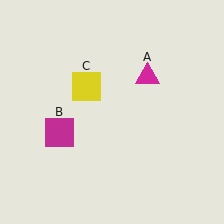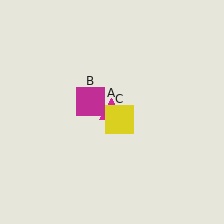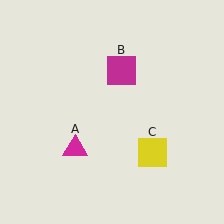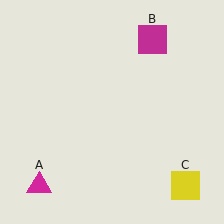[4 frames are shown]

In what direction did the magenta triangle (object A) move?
The magenta triangle (object A) moved down and to the left.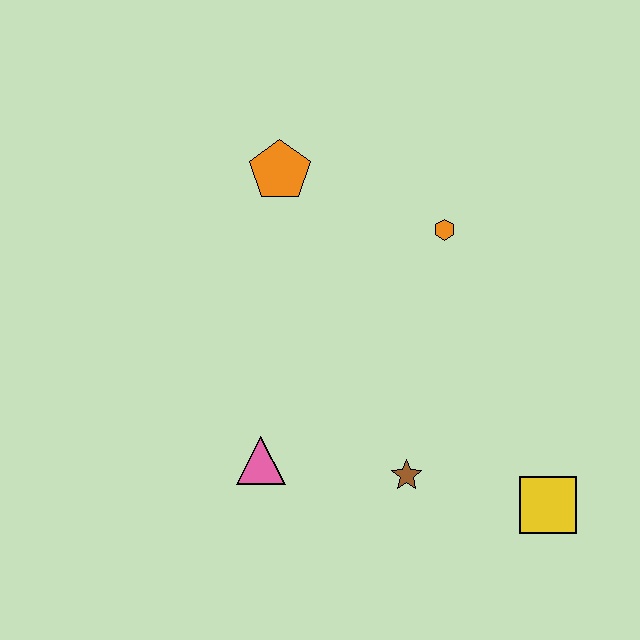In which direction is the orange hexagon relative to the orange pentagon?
The orange hexagon is to the right of the orange pentagon.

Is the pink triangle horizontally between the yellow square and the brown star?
No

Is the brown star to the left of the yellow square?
Yes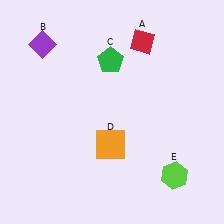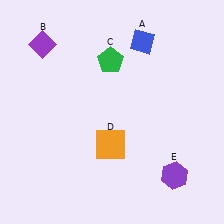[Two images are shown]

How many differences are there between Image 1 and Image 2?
There are 2 differences between the two images.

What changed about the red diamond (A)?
In Image 1, A is red. In Image 2, it changed to blue.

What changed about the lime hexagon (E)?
In Image 1, E is lime. In Image 2, it changed to purple.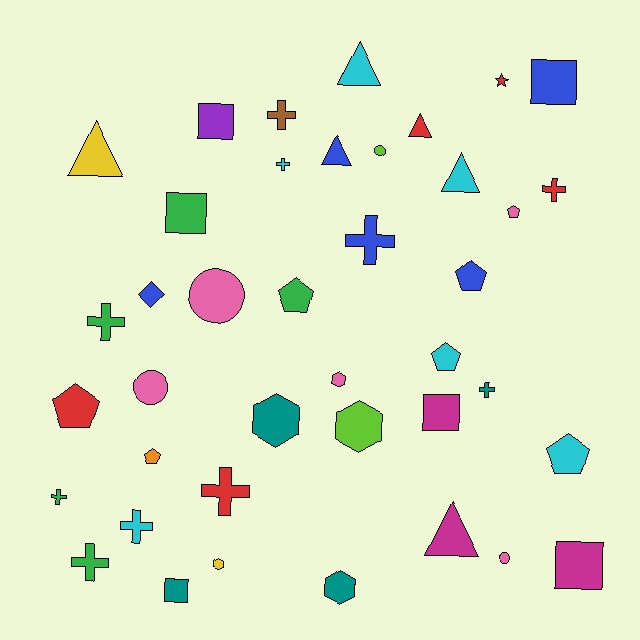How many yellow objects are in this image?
There are 2 yellow objects.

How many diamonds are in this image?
There is 1 diamond.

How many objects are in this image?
There are 40 objects.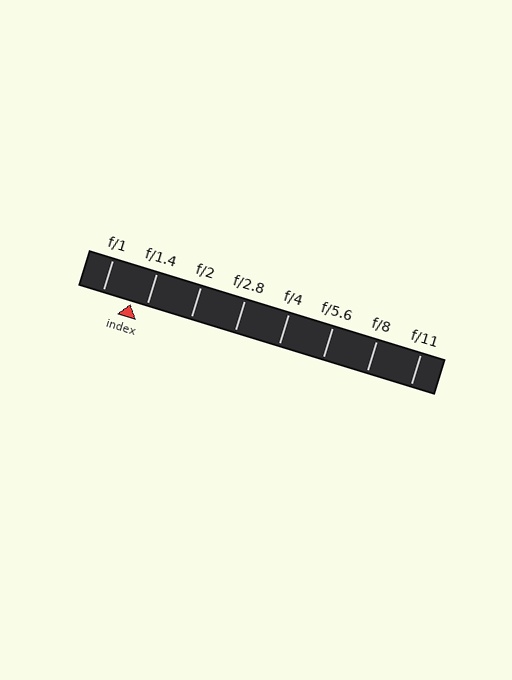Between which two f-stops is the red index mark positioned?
The index mark is between f/1 and f/1.4.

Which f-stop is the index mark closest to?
The index mark is closest to f/1.4.